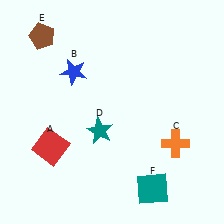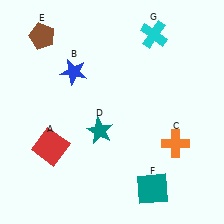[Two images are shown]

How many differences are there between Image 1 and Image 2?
There is 1 difference between the two images.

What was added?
A cyan cross (G) was added in Image 2.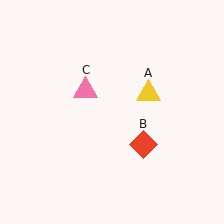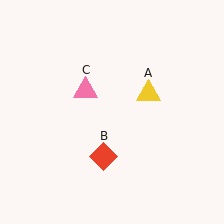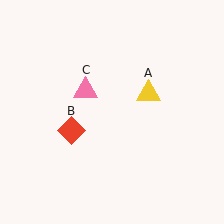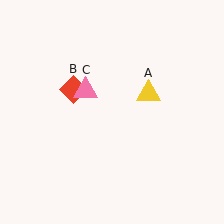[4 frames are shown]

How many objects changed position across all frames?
1 object changed position: red diamond (object B).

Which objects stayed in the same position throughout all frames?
Yellow triangle (object A) and pink triangle (object C) remained stationary.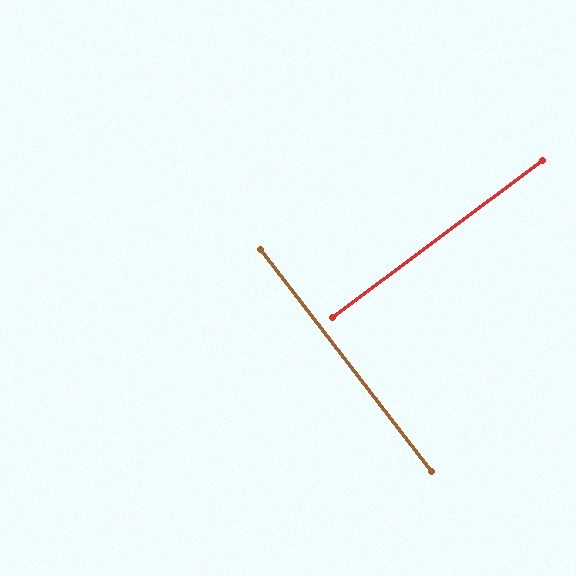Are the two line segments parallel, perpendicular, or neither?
Perpendicular — they meet at approximately 89°.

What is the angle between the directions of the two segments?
Approximately 89 degrees.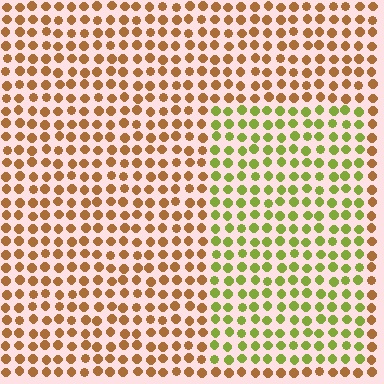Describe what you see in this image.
The image is filled with small brown elements in a uniform arrangement. A rectangle-shaped region is visible where the elements are tinted to a slightly different hue, forming a subtle color boundary.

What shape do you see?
I see a rectangle.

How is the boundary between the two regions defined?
The boundary is defined purely by a slight shift in hue (about 54 degrees). Spacing, size, and orientation are identical on both sides.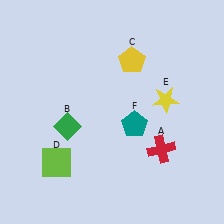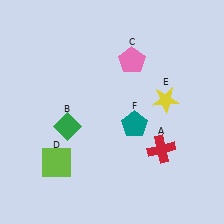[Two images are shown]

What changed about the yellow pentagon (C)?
In Image 1, C is yellow. In Image 2, it changed to pink.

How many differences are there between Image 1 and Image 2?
There is 1 difference between the two images.